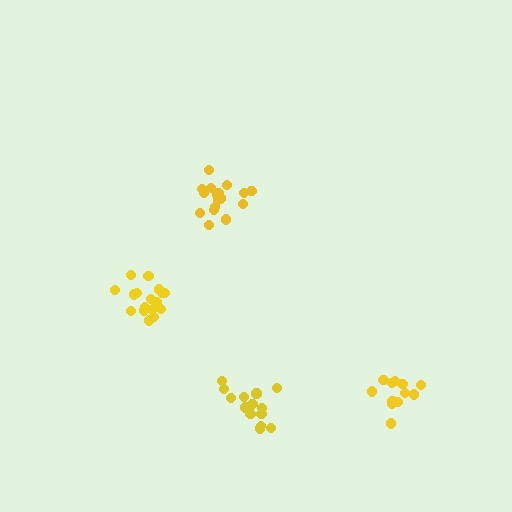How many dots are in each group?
Group 1: 17 dots, Group 2: 18 dots, Group 3: 12 dots, Group 4: 16 dots (63 total).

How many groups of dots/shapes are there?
There are 4 groups.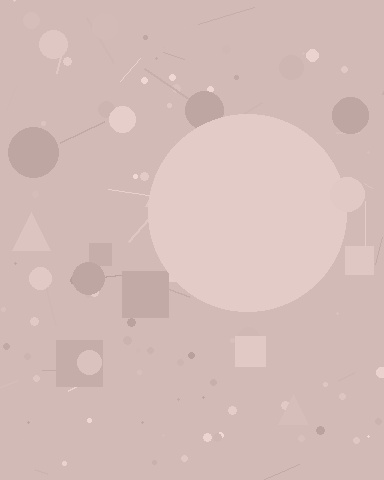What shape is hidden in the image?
A circle is hidden in the image.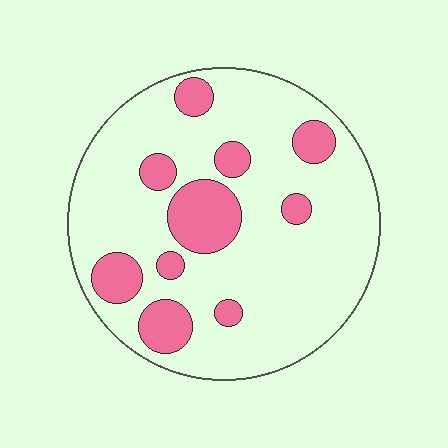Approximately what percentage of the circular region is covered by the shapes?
Approximately 20%.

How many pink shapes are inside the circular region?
10.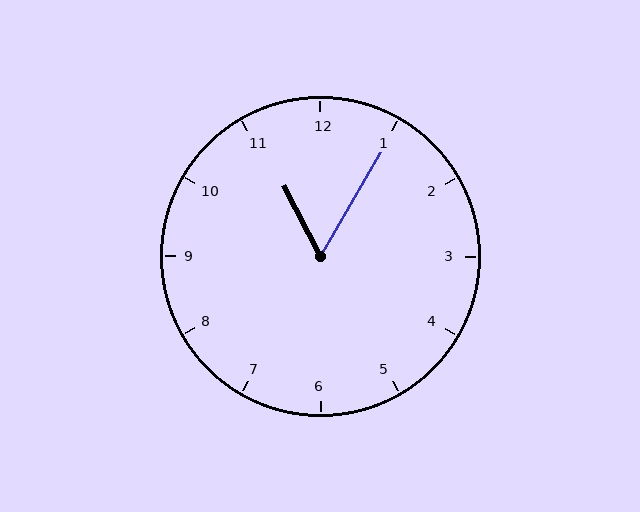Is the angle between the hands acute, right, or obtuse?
It is acute.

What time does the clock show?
11:05.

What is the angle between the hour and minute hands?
Approximately 58 degrees.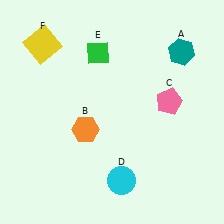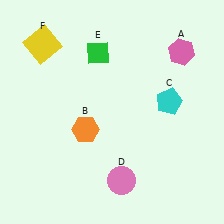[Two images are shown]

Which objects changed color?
A changed from teal to pink. C changed from pink to cyan. D changed from cyan to pink.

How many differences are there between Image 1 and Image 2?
There are 3 differences between the two images.